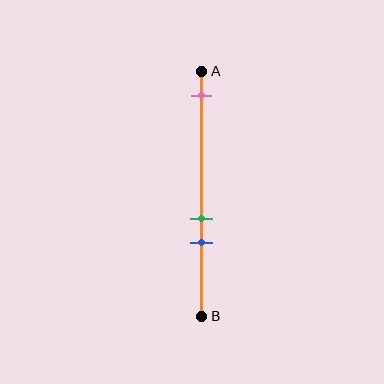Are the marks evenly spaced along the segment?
No, the marks are not evenly spaced.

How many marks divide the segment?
There are 3 marks dividing the segment.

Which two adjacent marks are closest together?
The green and blue marks are the closest adjacent pair.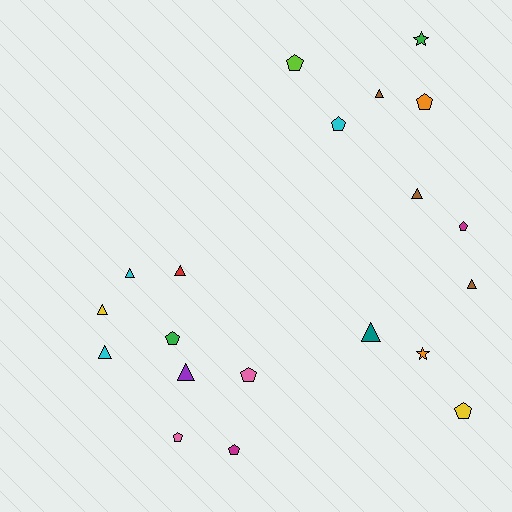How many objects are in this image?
There are 20 objects.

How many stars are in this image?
There are 2 stars.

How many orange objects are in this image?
There are 2 orange objects.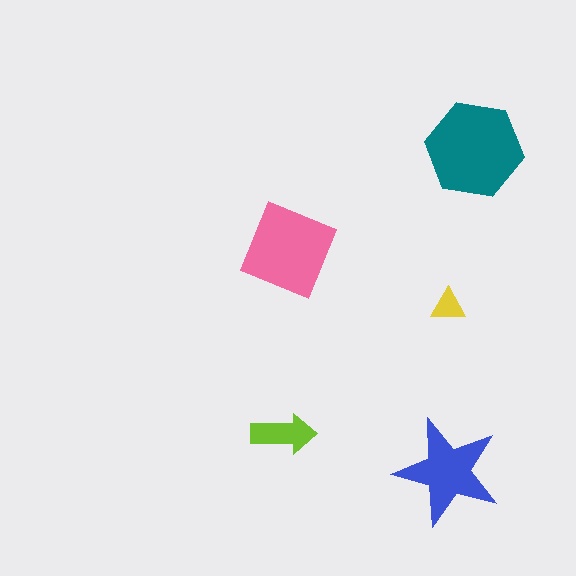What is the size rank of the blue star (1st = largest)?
3rd.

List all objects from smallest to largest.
The yellow triangle, the lime arrow, the blue star, the pink square, the teal hexagon.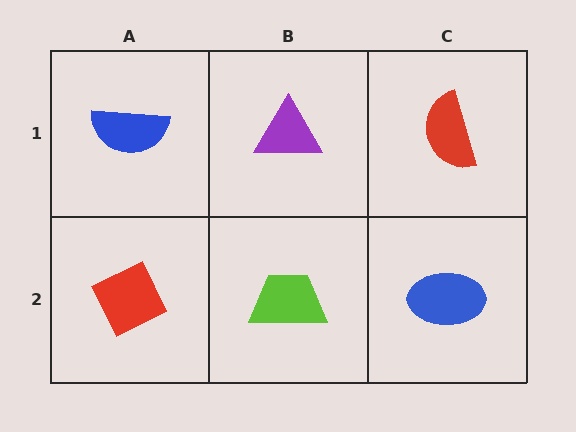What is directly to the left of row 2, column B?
A red diamond.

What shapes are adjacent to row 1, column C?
A blue ellipse (row 2, column C), a purple triangle (row 1, column B).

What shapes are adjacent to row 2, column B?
A purple triangle (row 1, column B), a red diamond (row 2, column A), a blue ellipse (row 2, column C).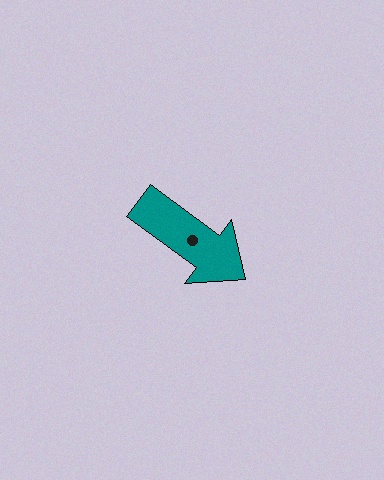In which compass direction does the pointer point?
Southeast.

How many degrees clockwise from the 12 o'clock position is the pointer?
Approximately 127 degrees.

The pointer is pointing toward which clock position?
Roughly 4 o'clock.